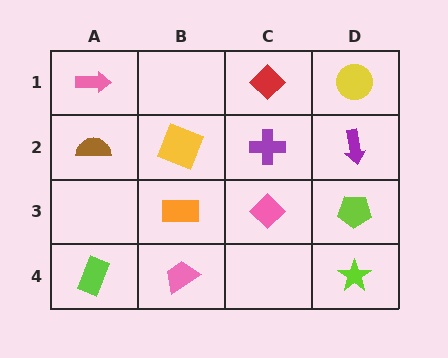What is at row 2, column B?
A yellow square.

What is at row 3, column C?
A pink diamond.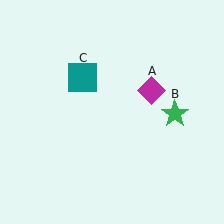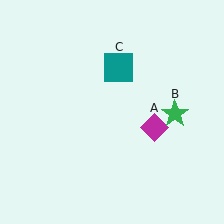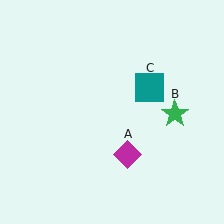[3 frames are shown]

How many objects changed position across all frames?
2 objects changed position: magenta diamond (object A), teal square (object C).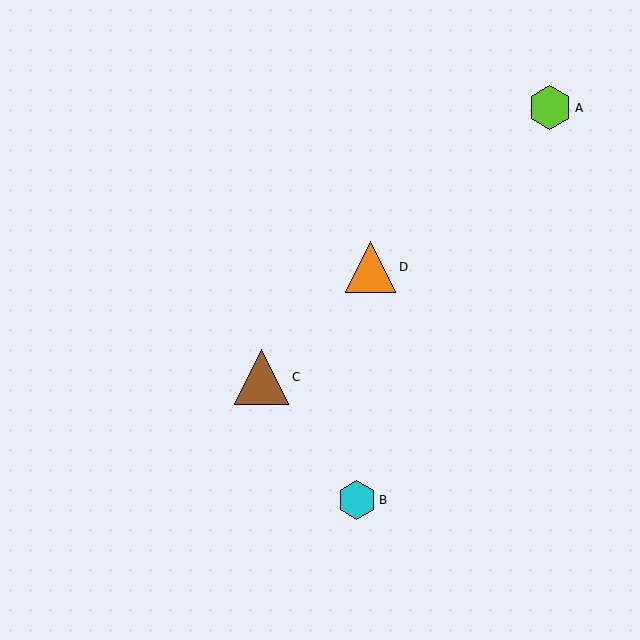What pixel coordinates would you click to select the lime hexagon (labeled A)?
Click at (550, 108) to select the lime hexagon A.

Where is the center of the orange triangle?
The center of the orange triangle is at (371, 267).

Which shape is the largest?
The brown triangle (labeled C) is the largest.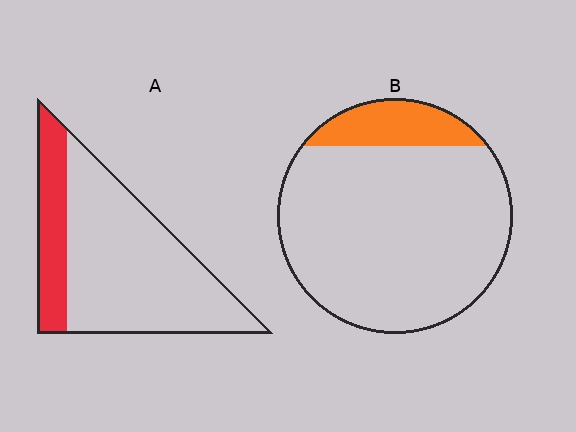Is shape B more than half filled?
No.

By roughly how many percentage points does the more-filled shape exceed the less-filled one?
By roughly 10 percentage points (A over B).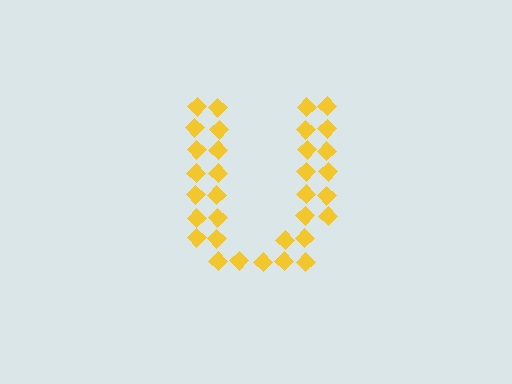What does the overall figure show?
The overall figure shows the letter U.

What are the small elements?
The small elements are diamonds.